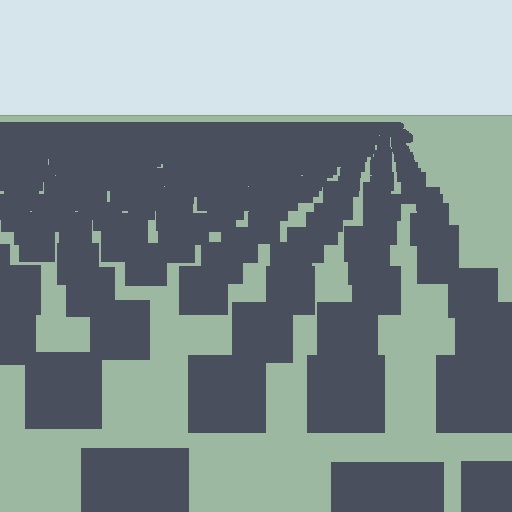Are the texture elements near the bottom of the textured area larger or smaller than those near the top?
Larger. Near the bottom, elements are closer to the viewer and appear at a bigger on-screen size.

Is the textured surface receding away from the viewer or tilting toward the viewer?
The surface is receding away from the viewer. Texture elements get smaller and denser toward the top.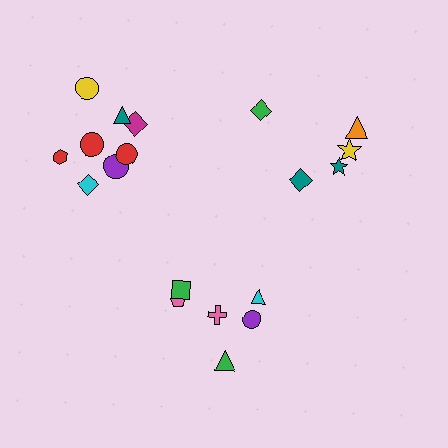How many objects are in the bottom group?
There are 7 objects.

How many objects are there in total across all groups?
There are 20 objects.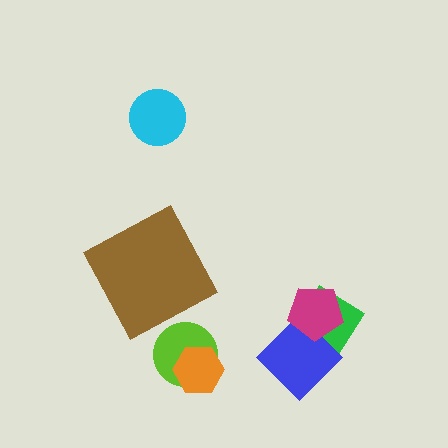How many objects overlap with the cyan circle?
0 objects overlap with the cyan circle.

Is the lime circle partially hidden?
Yes, it is partially covered by another shape.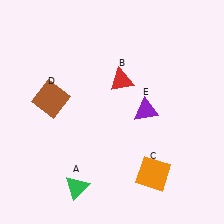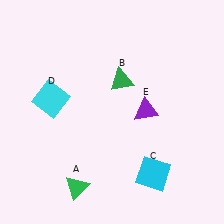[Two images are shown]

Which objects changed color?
B changed from red to green. C changed from orange to cyan. D changed from brown to cyan.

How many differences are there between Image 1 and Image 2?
There are 3 differences between the two images.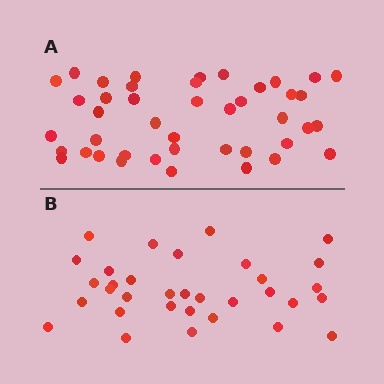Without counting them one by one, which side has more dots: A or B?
Region A (the top region) has more dots.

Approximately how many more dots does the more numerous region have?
Region A has roughly 10 or so more dots than region B.